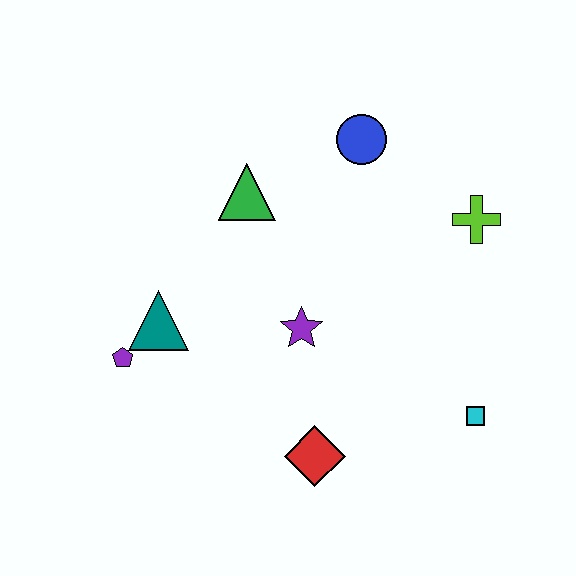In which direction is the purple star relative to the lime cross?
The purple star is to the left of the lime cross.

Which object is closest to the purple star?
The red diamond is closest to the purple star.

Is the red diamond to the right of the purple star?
Yes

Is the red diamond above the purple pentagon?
No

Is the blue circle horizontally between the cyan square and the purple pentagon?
Yes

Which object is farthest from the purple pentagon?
The lime cross is farthest from the purple pentagon.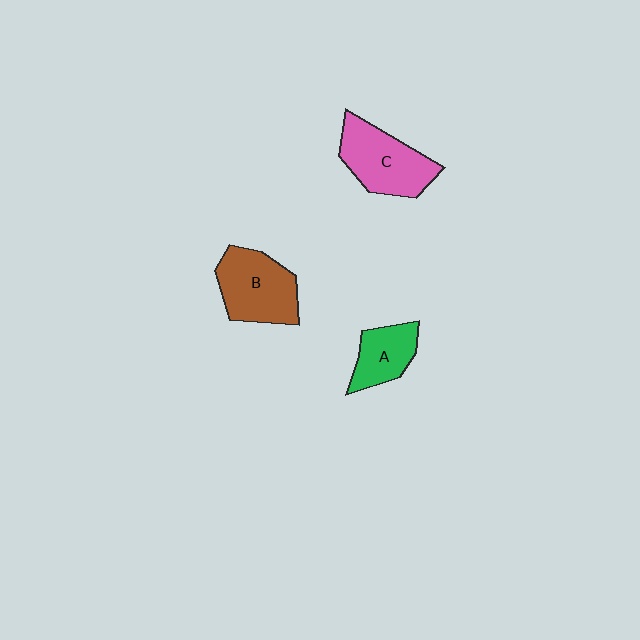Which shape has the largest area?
Shape C (pink).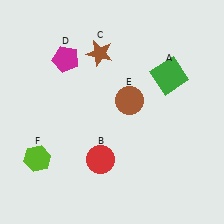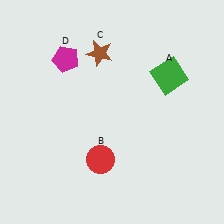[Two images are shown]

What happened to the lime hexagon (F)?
The lime hexagon (F) was removed in Image 2. It was in the bottom-left area of Image 1.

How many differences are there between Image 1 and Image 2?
There are 2 differences between the two images.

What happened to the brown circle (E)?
The brown circle (E) was removed in Image 2. It was in the top-right area of Image 1.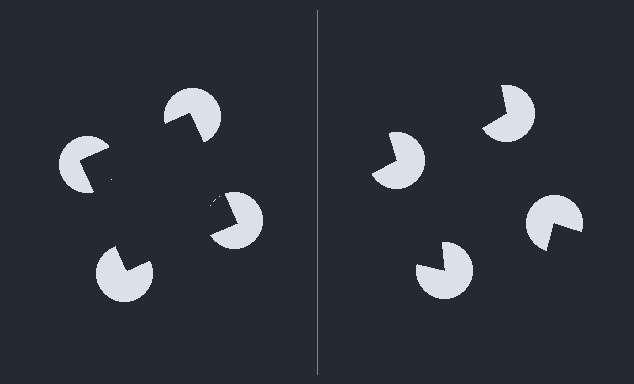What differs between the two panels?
The pac-man discs are positioned identically on both sides; only the wedge orientations differ. On the left they align to a square; on the right they are misaligned.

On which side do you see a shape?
An illusory square appears on the left side. On the right side the wedge cuts are rotated, so no coherent shape forms.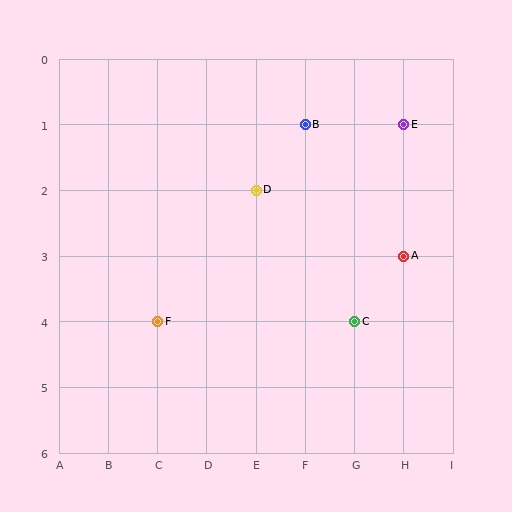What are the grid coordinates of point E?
Point E is at grid coordinates (H, 1).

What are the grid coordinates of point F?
Point F is at grid coordinates (C, 4).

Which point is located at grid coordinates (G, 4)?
Point C is at (G, 4).